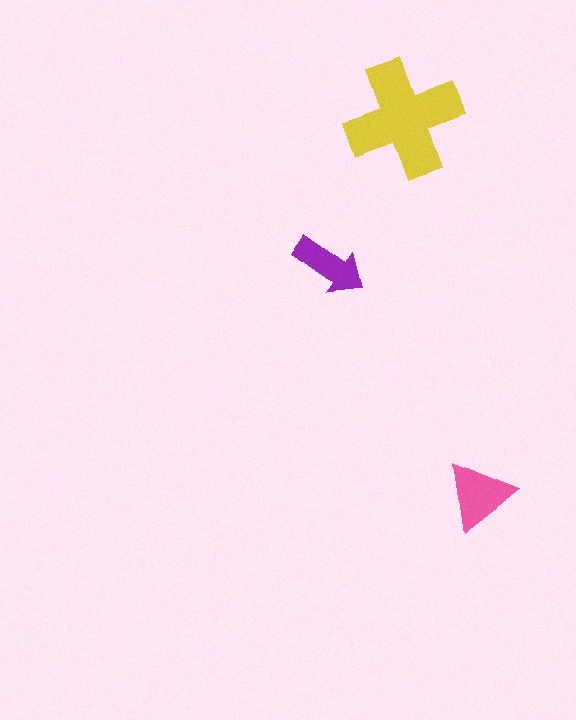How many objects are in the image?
There are 3 objects in the image.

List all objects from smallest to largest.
The purple arrow, the pink triangle, the yellow cross.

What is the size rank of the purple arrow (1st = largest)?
3rd.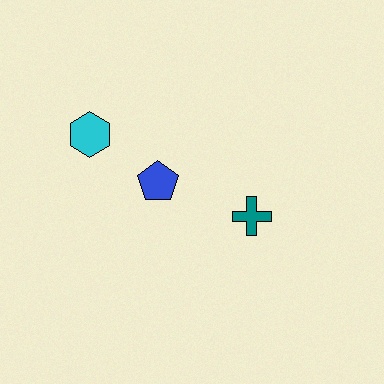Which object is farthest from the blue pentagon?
The teal cross is farthest from the blue pentagon.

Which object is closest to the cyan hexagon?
The blue pentagon is closest to the cyan hexagon.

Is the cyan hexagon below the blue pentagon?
No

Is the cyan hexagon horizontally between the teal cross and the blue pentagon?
No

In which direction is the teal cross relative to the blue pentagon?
The teal cross is to the right of the blue pentagon.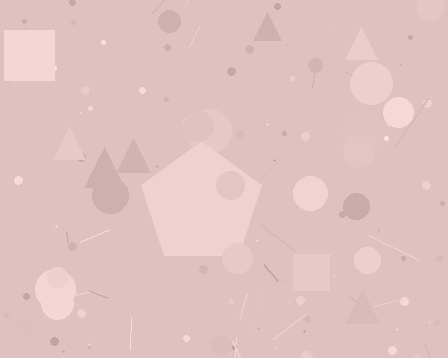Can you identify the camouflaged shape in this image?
The camouflaged shape is a pentagon.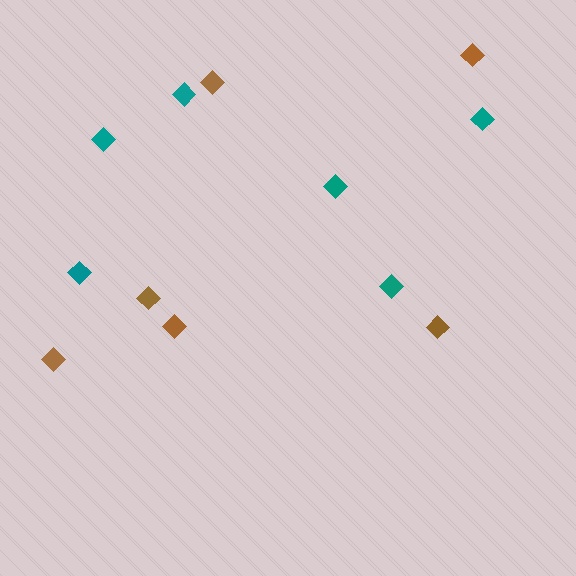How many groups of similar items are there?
There are 2 groups: one group of teal diamonds (6) and one group of brown diamonds (6).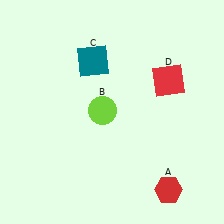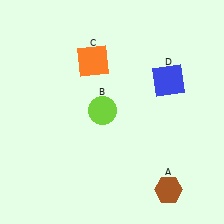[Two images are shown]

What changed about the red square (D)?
In Image 1, D is red. In Image 2, it changed to blue.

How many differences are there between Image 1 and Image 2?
There are 3 differences between the two images.